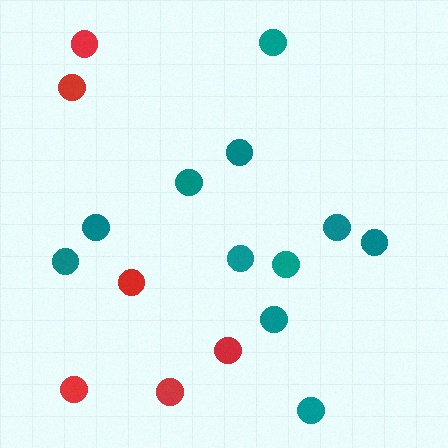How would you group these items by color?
There are 2 groups: one group of red circles (6) and one group of teal circles (11).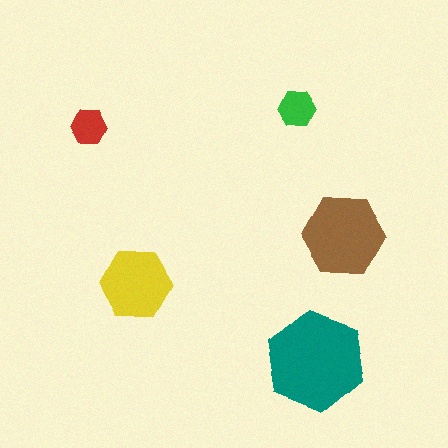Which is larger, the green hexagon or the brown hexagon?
The brown one.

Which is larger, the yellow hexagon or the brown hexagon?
The brown one.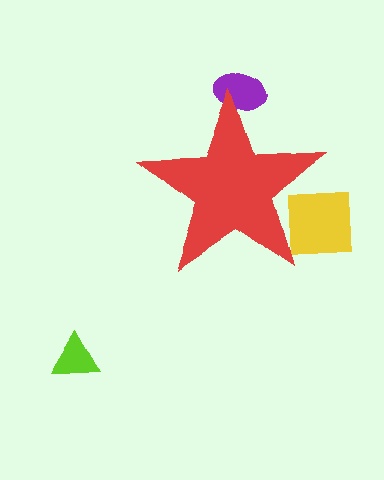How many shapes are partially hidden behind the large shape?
2 shapes are partially hidden.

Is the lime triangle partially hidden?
No, the lime triangle is fully visible.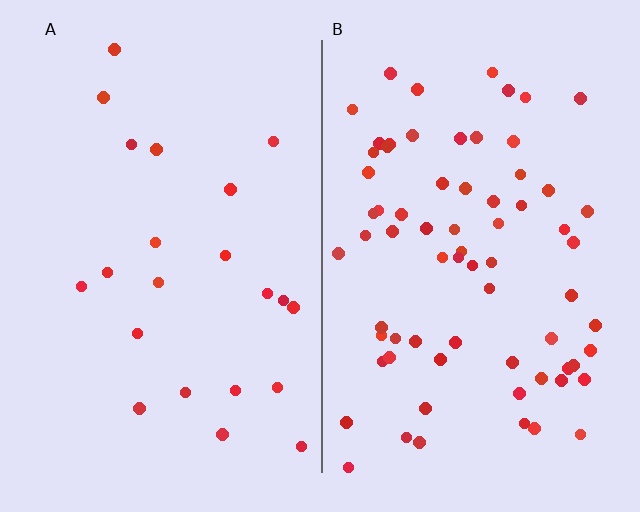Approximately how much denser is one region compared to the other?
Approximately 3.2× — region B over region A.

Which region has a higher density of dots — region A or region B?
B (the right).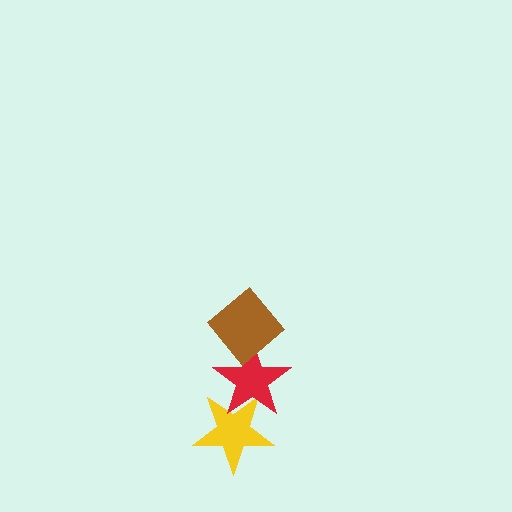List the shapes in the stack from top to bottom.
From top to bottom: the brown diamond, the red star, the yellow star.